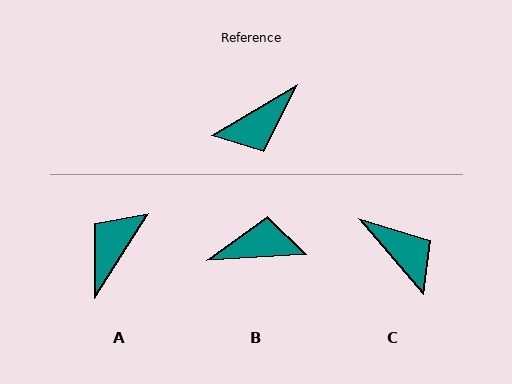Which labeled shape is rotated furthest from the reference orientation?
A, about 153 degrees away.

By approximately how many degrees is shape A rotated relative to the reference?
Approximately 153 degrees clockwise.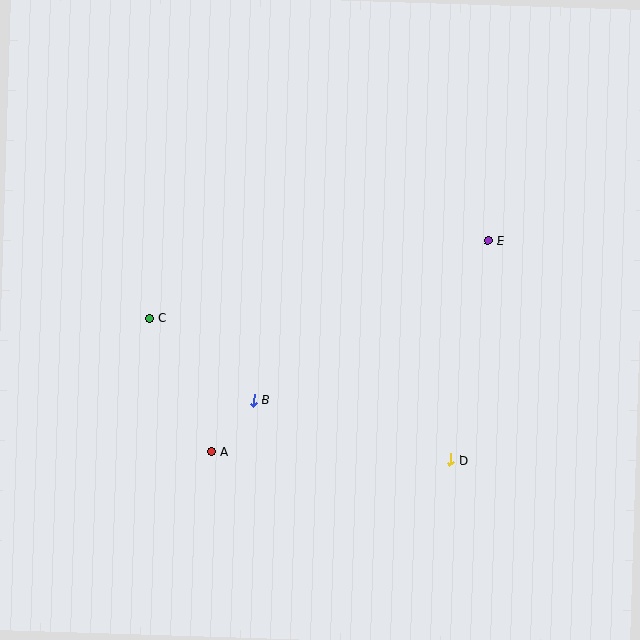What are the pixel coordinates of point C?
Point C is at (150, 318).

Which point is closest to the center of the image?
Point B at (254, 400) is closest to the center.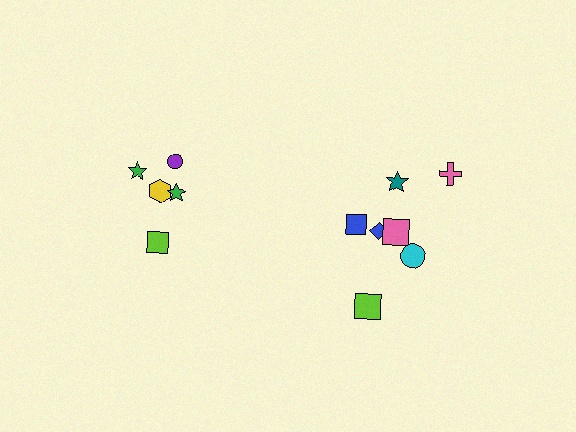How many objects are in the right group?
There are 7 objects.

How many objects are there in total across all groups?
There are 12 objects.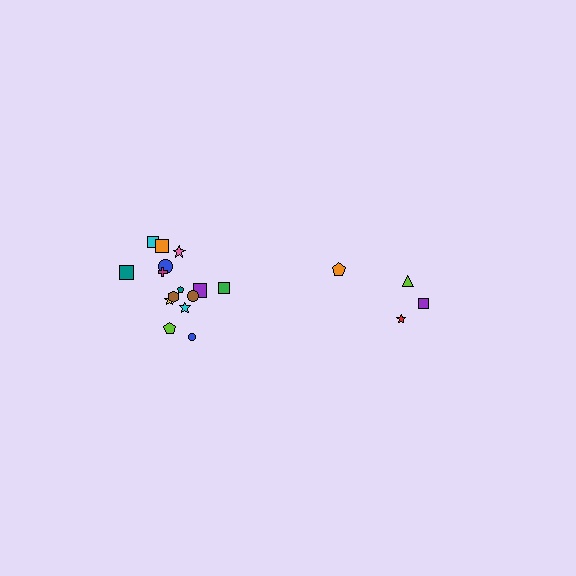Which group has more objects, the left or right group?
The left group.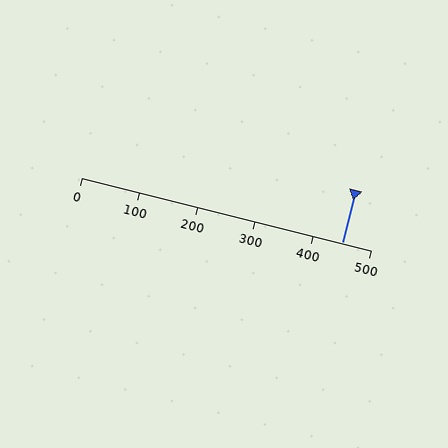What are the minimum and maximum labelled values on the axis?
The axis runs from 0 to 500.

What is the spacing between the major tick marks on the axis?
The major ticks are spaced 100 apart.